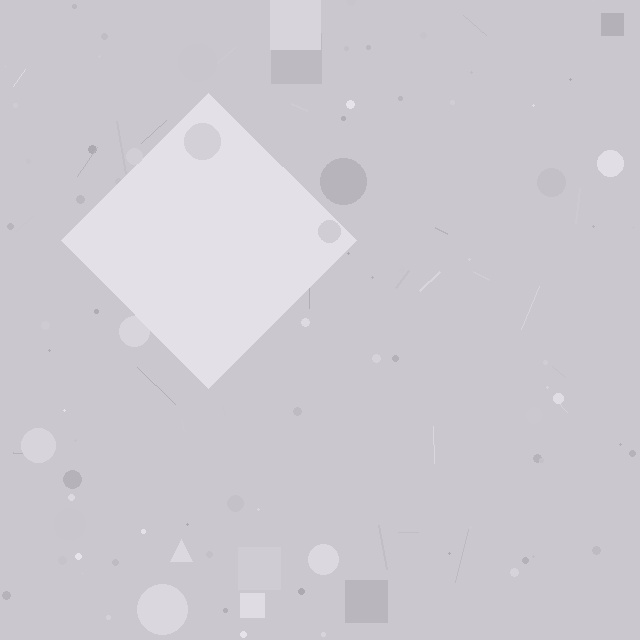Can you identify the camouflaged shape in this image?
The camouflaged shape is a diamond.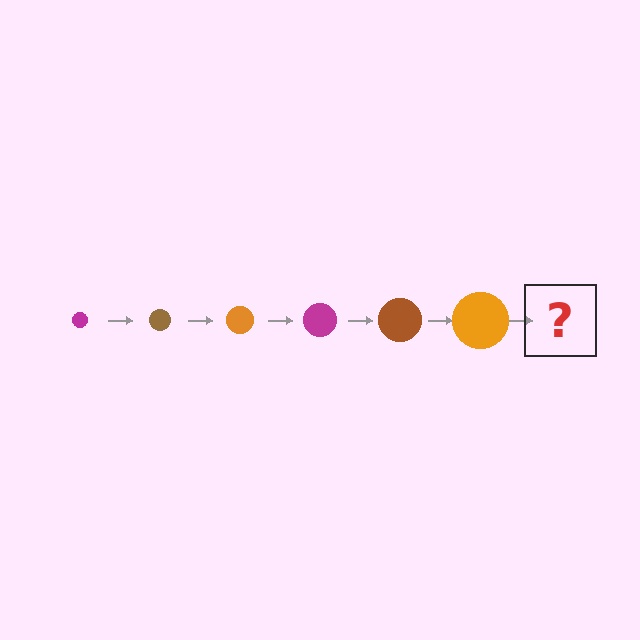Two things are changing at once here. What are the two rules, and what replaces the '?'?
The two rules are that the circle grows larger each step and the color cycles through magenta, brown, and orange. The '?' should be a magenta circle, larger than the previous one.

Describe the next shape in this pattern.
It should be a magenta circle, larger than the previous one.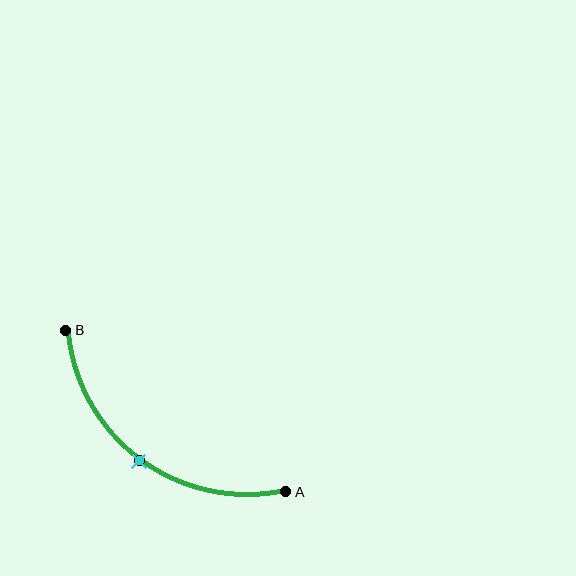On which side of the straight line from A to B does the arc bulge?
The arc bulges below and to the left of the straight line connecting A and B.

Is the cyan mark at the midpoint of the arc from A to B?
Yes. The cyan mark lies on the arc at equal arc-length from both A and B — it is the arc midpoint.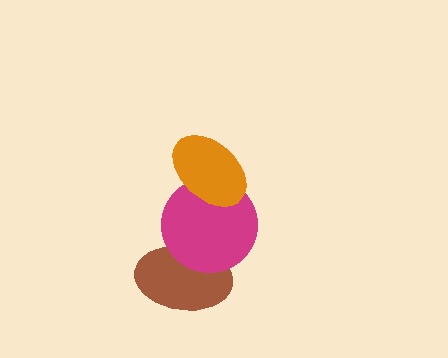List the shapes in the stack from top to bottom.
From top to bottom: the orange ellipse, the magenta circle, the brown ellipse.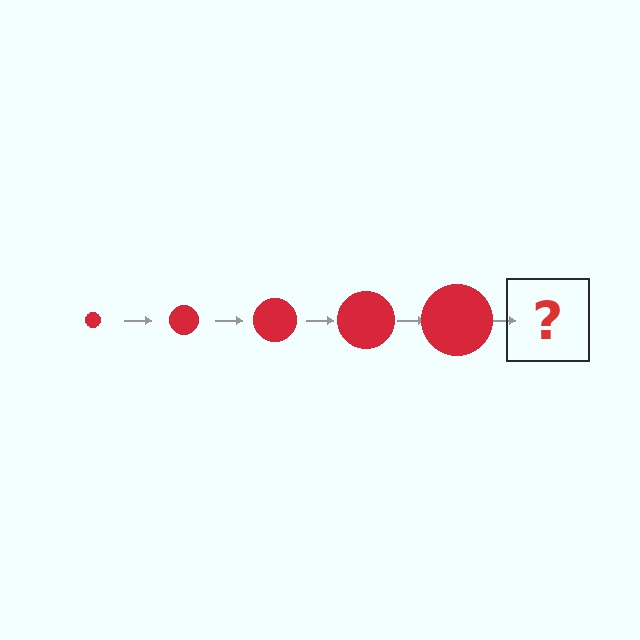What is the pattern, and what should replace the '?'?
The pattern is that the circle gets progressively larger each step. The '?' should be a red circle, larger than the previous one.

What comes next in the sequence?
The next element should be a red circle, larger than the previous one.